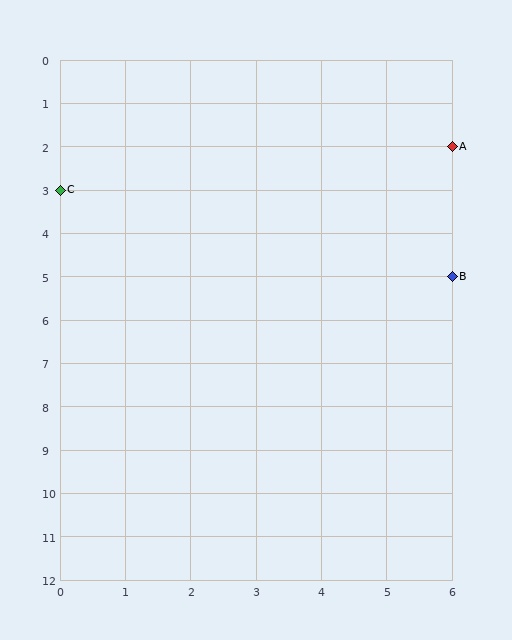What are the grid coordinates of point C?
Point C is at grid coordinates (0, 3).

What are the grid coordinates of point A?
Point A is at grid coordinates (6, 2).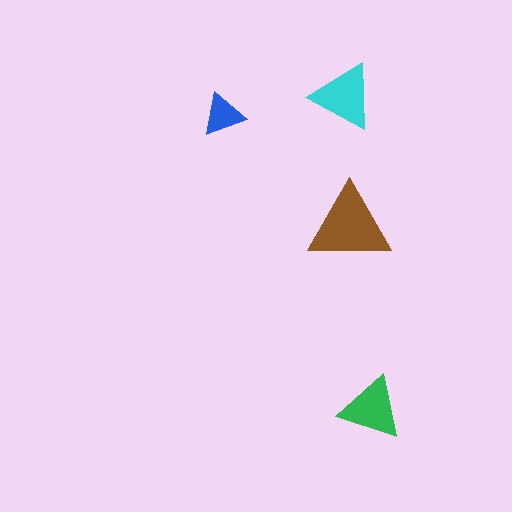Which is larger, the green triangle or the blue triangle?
The green one.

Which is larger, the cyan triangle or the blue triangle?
The cyan one.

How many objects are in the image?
There are 4 objects in the image.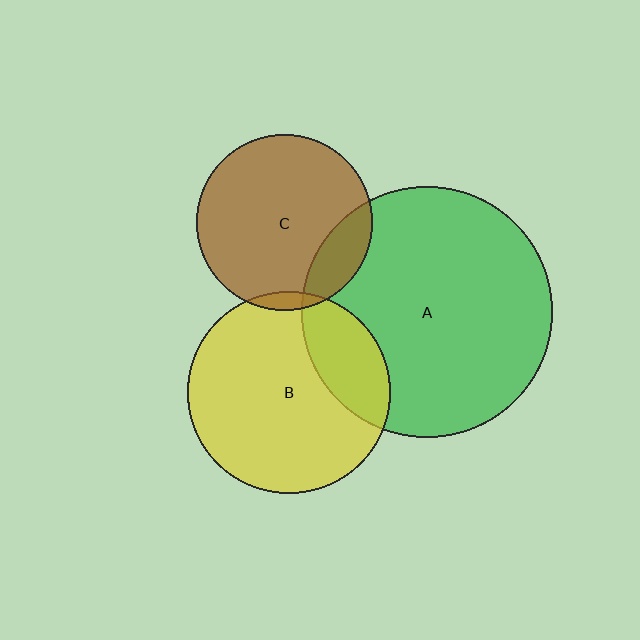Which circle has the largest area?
Circle A (green).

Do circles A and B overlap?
Yes.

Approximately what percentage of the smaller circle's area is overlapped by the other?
Approximately 25%.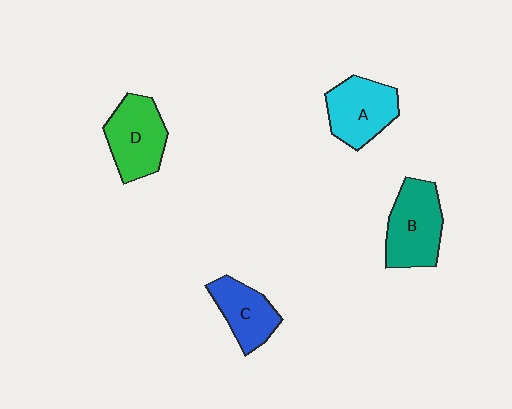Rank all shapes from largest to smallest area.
From largest to smallest: B (teal), D (green), A (cyan), C (blue).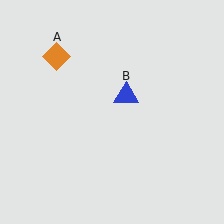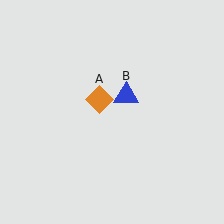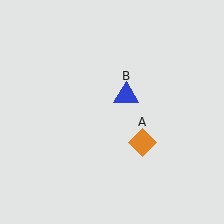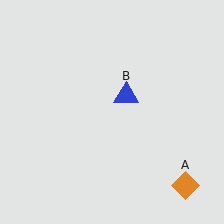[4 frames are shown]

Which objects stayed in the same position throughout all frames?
Blue triangle (object B) remained stationary.